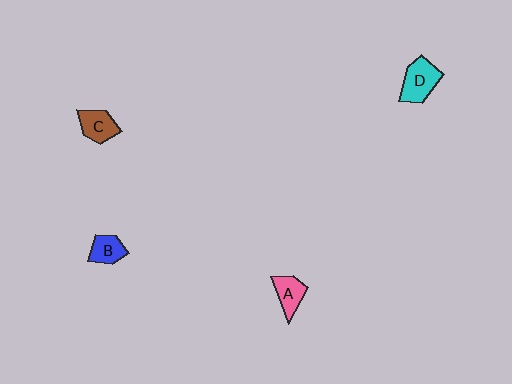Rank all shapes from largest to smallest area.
From largest to smallest: D (cyan), C (brown), A (pink), B (blue).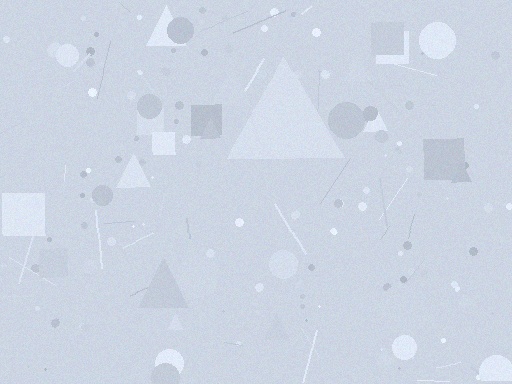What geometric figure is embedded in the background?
A triangle is embedded in the background.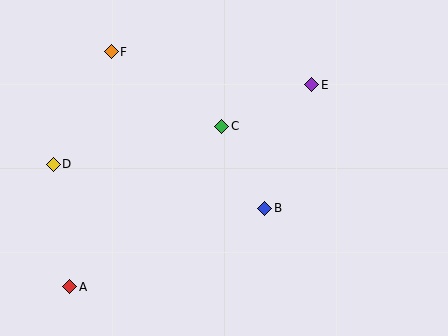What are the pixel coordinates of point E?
Point E is at (312, 85).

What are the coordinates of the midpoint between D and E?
The midpoint between D and E is at (183, 124).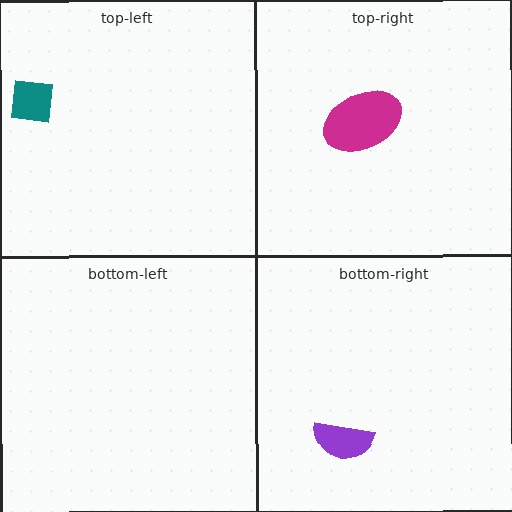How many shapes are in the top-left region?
1.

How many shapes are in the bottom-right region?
1.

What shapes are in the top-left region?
The teal square.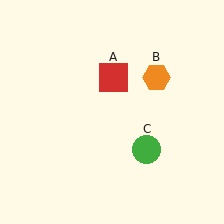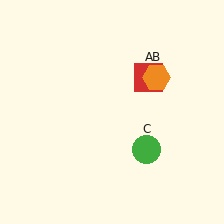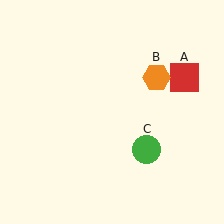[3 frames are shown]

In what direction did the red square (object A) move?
The red square (object A) moved right.